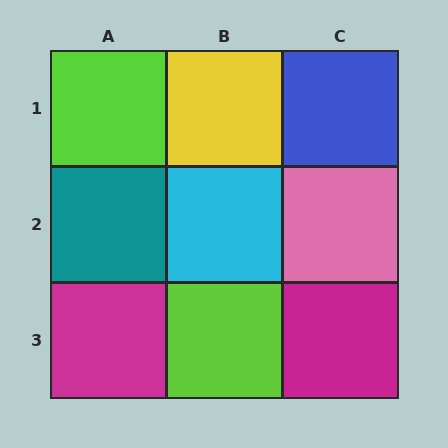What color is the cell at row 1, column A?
Lime.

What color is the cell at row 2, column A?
Teal.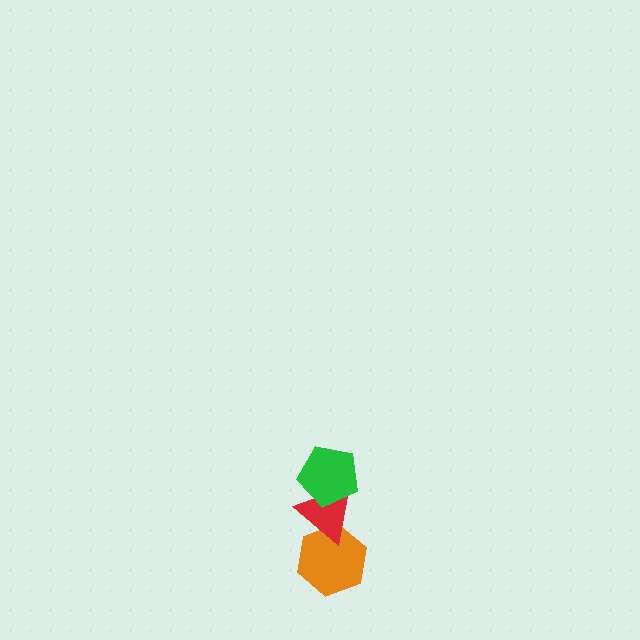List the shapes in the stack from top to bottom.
From top to bottom: the green pentagon, the red triangle, the orange hexagon.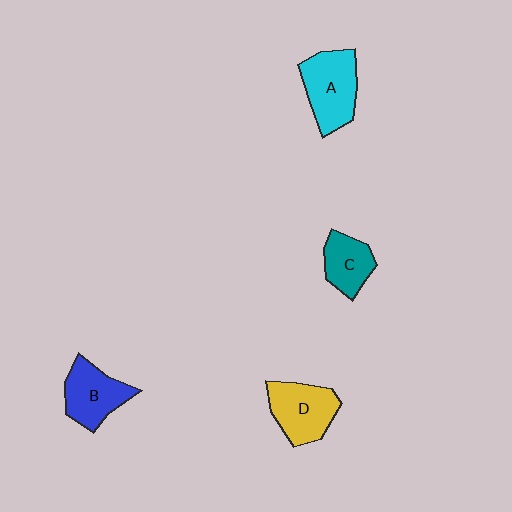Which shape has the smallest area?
Shape C (teal).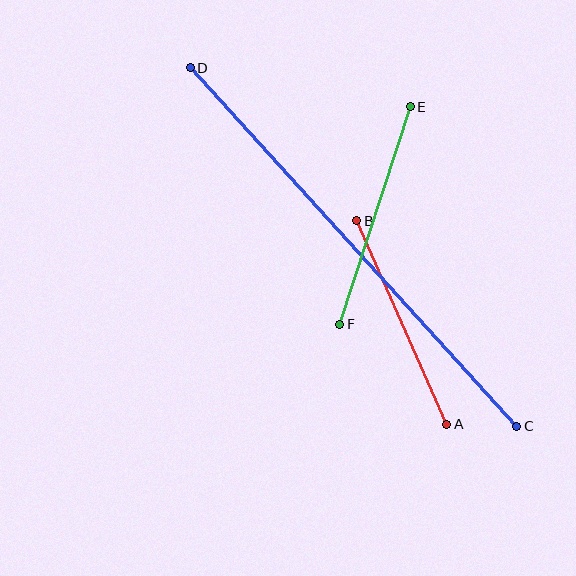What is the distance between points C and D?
The distance is approximately 485 pixels.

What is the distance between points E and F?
The distance is approximately 229 pixels.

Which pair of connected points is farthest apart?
Points C and D are farthest apart.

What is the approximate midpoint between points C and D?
The midpoint is at approximately (353, 247) pixels.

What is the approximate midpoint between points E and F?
The midpoint is at approximately (375, 215) pixels.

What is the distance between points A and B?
The distance is approximately 222 pixels.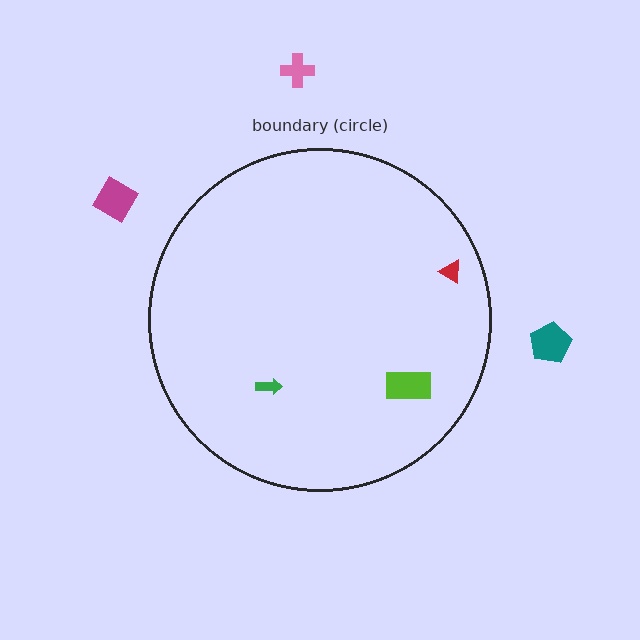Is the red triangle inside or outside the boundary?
Inside.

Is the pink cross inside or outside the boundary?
Outside.